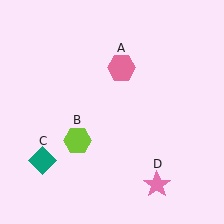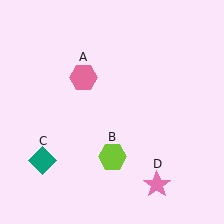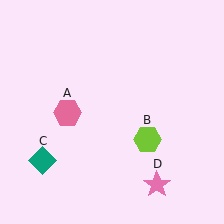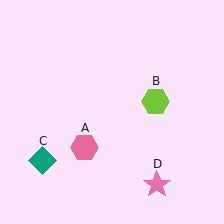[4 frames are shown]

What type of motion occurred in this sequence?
The pink hexagon (object A), lime hexagon (object B) rotated counterclockwise around the center of the scene.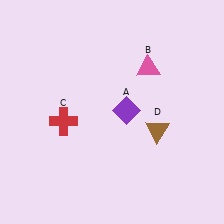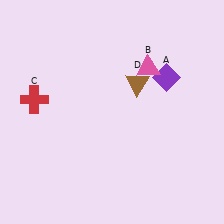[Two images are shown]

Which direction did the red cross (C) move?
The red cross (C) moved left.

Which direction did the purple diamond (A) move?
The purple diamond (A) moved right.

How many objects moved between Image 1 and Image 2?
3 objects moved between the two images.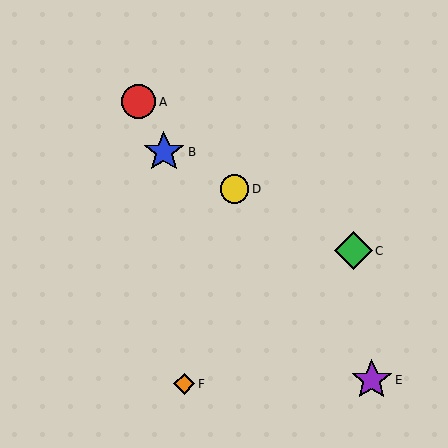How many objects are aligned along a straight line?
3 objects (B, C, D) are aligned along a straight line.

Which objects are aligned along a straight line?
Objects B, C, D are aligned along a straight line.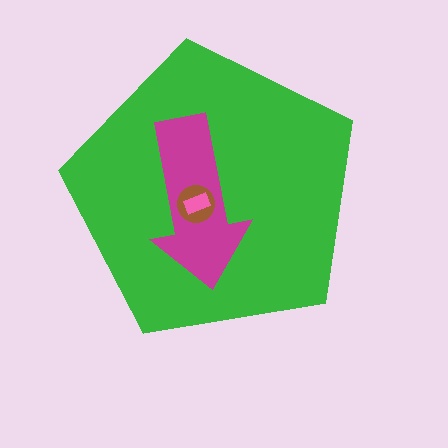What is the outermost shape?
The green pentagon.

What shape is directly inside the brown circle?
The pink rectangle.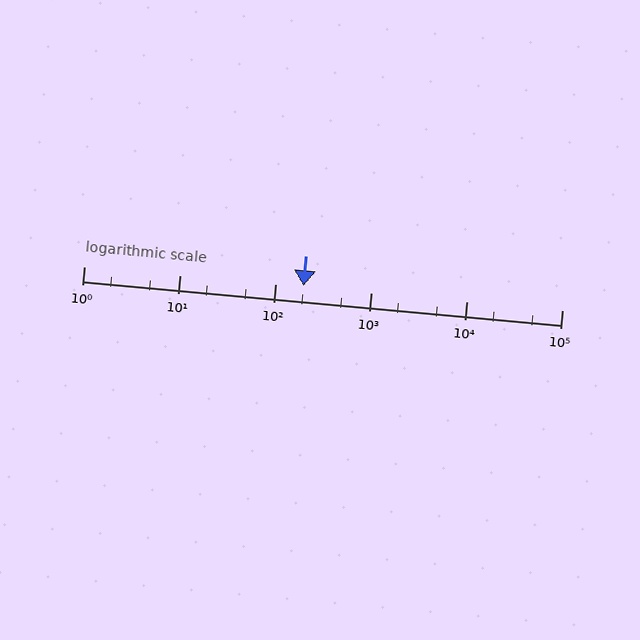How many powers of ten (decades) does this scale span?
The scale spans 5 decades, from 1 to 100000.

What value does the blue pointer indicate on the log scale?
The pointer indicates approximately 200.